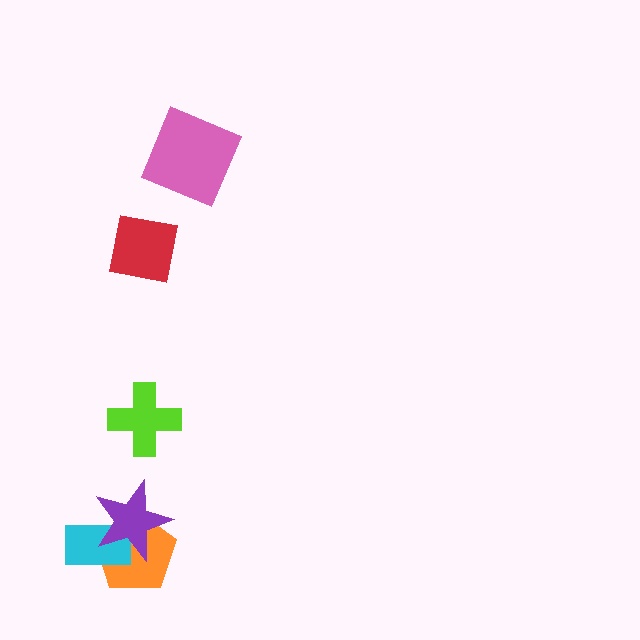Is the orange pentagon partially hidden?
Yes, it is partially covered by another shape.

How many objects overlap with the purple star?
2 objects overlap with the purple star.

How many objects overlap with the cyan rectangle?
2 objects overlap with the cyan rectangle.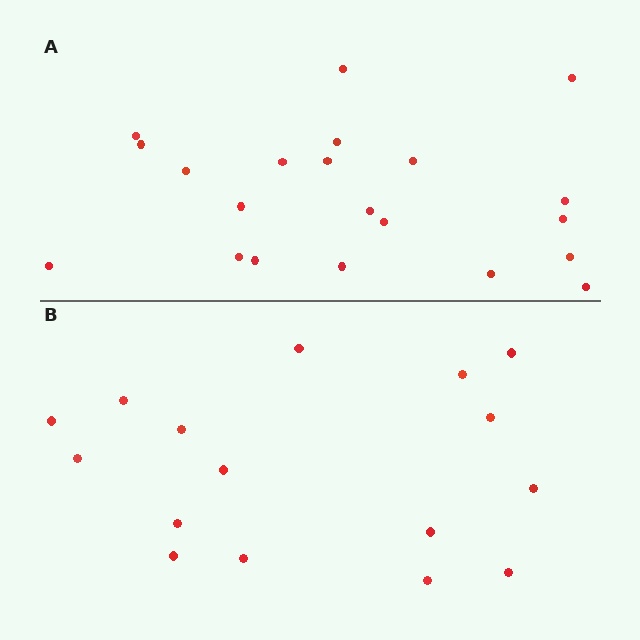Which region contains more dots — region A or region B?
Region A (the top region) has more dots.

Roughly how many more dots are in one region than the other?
Region A has about 5 more dots than region B.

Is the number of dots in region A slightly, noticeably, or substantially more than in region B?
Region A has noticeably more, but not dramatically so. The ratio is roughly 1.3 to 1.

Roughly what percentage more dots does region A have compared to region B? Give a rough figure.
About 30% more.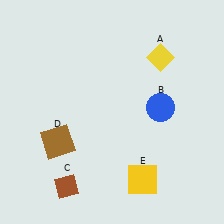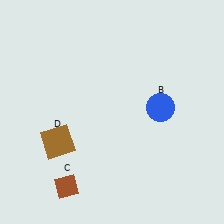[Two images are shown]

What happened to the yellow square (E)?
The yellow square (E) was removed in Image 2. It was in the bottom-right area of Image 1.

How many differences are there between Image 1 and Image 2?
There are 2 differences between the two images.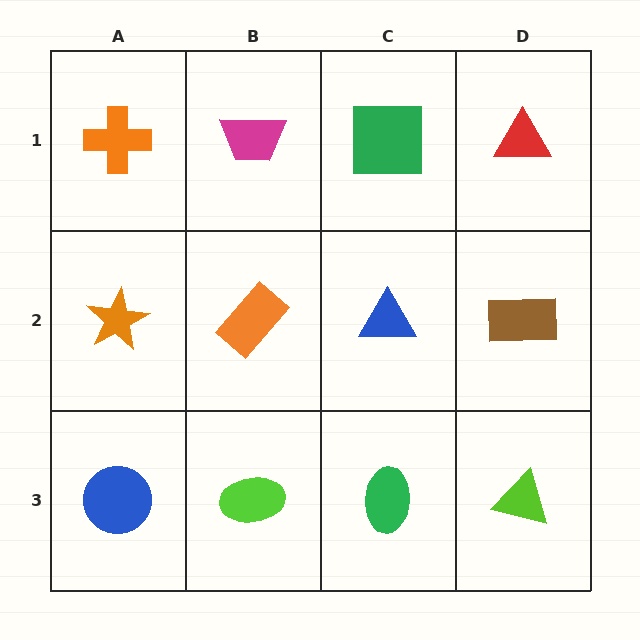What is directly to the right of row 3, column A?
A lime ellipse.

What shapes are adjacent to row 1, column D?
A brown rectangle (row 2, column D), a green square (row 1, column C).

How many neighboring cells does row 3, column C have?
3.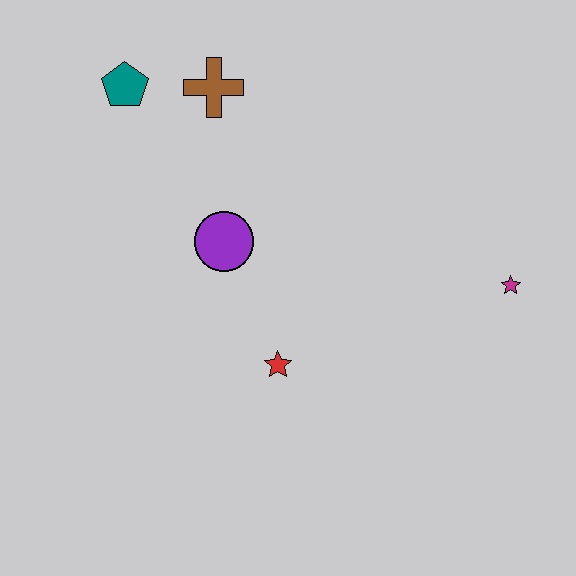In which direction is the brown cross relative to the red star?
The brown cross is above the red star.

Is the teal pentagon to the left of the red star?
Yes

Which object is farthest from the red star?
The teal pentagon is farthest from the red star.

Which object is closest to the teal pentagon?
The brown cross is closest to the teal pentagon.